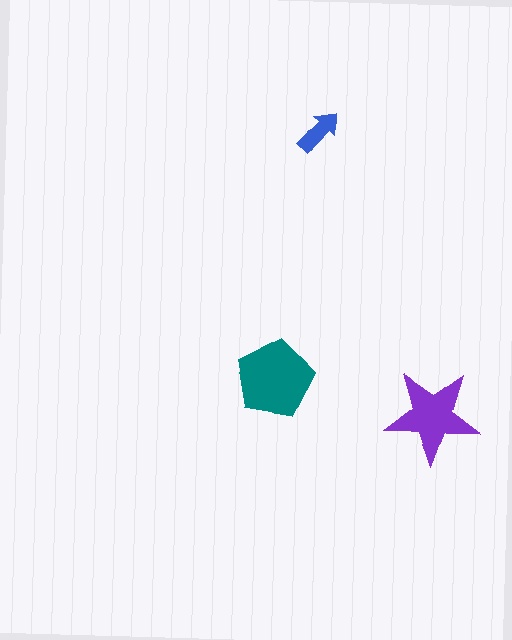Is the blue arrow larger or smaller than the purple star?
Smaller.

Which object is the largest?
The teal pentagon.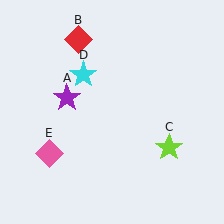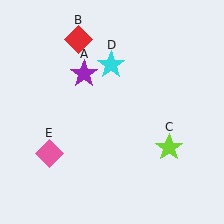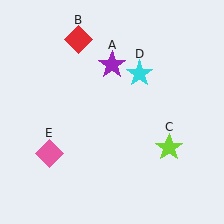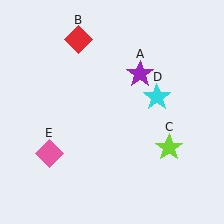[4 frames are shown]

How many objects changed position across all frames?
2 objects changed position: purple star (object A), cyan star (object D).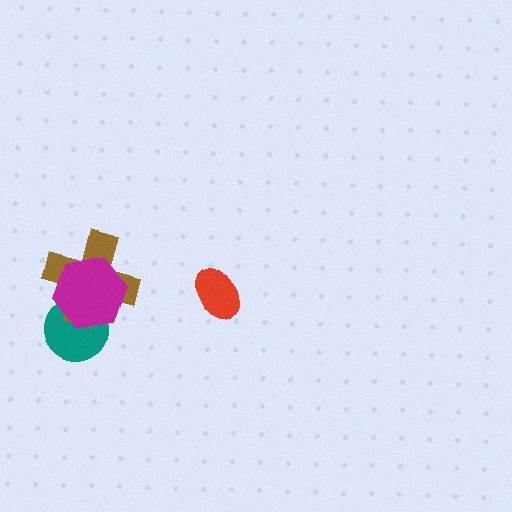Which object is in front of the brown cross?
The magenta hexagon is in front of the brown cross.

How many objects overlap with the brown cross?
2 objects overlap with the brown cross.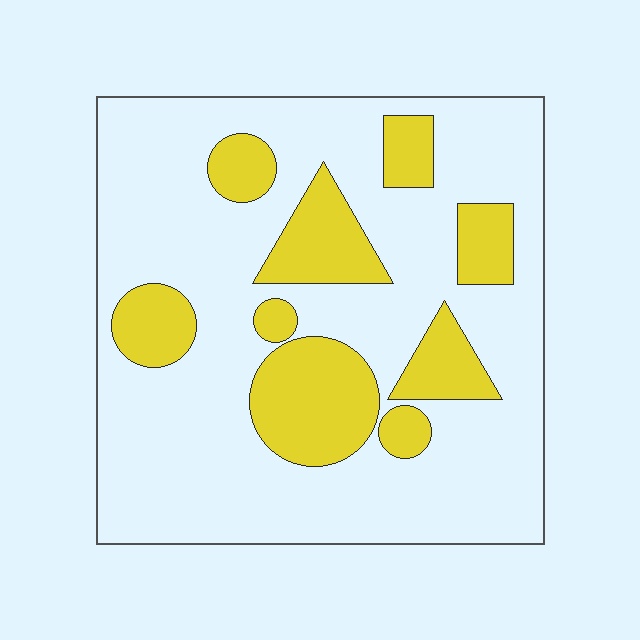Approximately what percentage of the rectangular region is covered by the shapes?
Approximately 25%.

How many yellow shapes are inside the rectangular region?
9.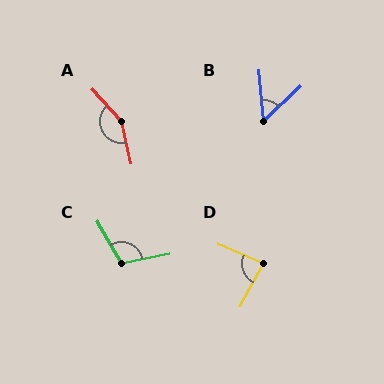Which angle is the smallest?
B, at approximately 52 degrees.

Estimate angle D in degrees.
Approximately 85 degrees.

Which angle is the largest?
A, at approximately 149 degrees.